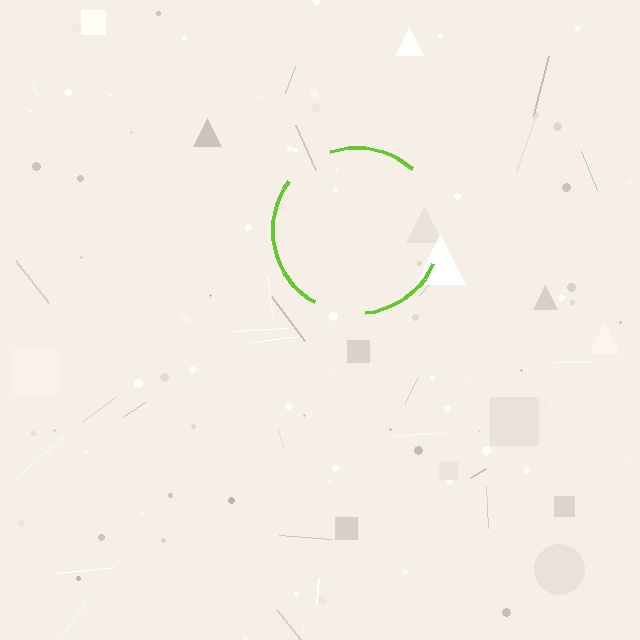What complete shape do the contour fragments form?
The contour fragments form a circle.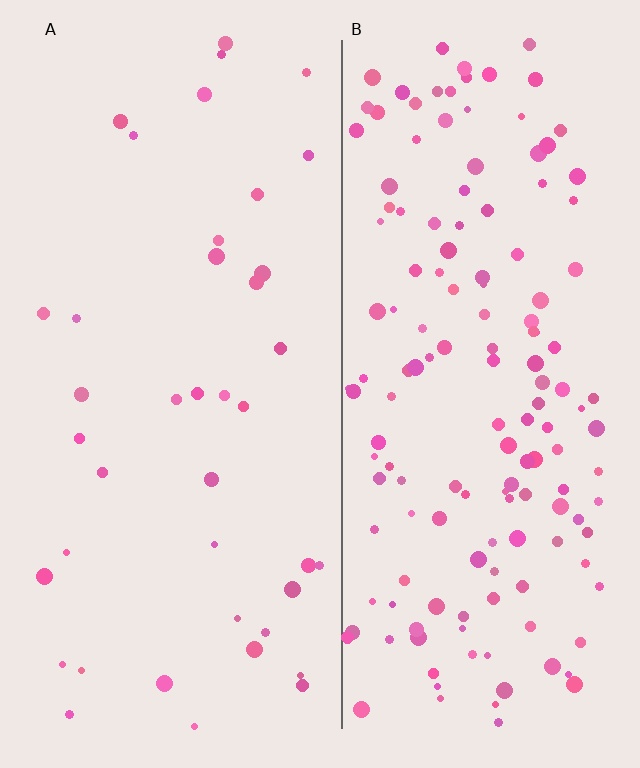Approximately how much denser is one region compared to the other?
Approximately 3.8× — region B over region A.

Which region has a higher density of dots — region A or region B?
B (the right).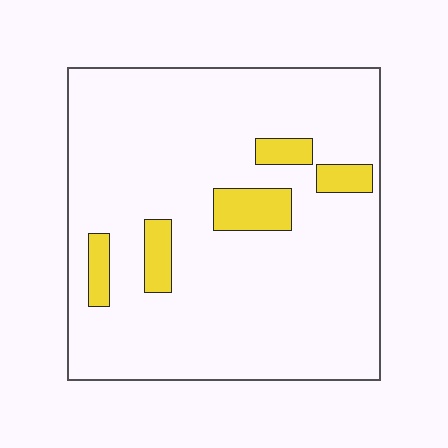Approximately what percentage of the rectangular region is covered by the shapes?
Approximately 10%.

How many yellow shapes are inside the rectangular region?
5.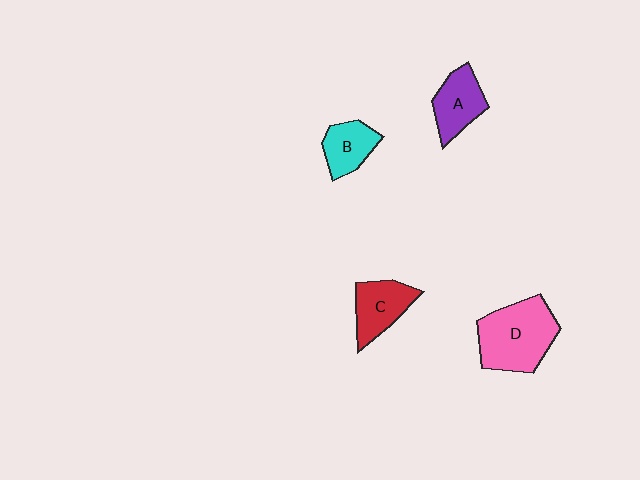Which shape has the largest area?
Shape D (pink).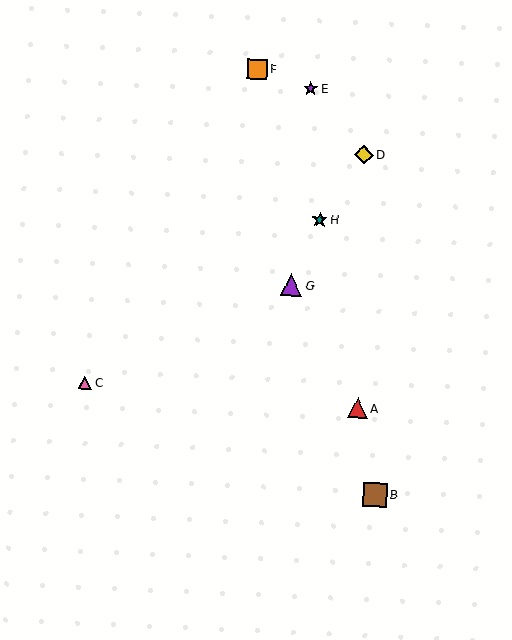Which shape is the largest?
The brown square (labeled B) is the largest.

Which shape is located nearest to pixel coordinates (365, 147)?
The yellow diamond (labeled D) at (364, 155) is nearest to that location.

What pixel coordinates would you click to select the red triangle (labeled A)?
Click at (358, 408) to select the red triangle A.